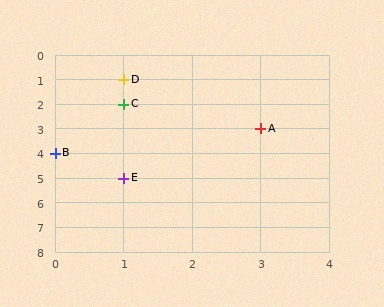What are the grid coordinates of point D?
Point D is at grid coordinates (1, 1).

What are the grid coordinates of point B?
Point B is at grid coordinates (0, 4).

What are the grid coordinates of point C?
Point C is at grid coordinates (1, 2).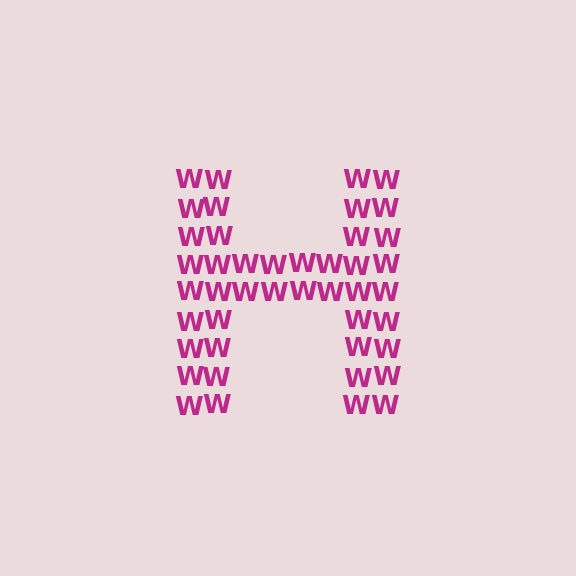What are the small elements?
The small elements are letter W's.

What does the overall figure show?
The overall figure shows the letter H.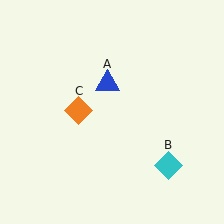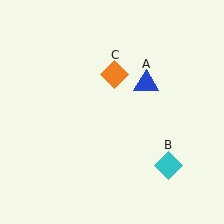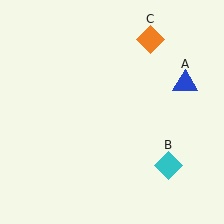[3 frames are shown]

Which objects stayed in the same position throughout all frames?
Cyan diamond (object B) remained stationary.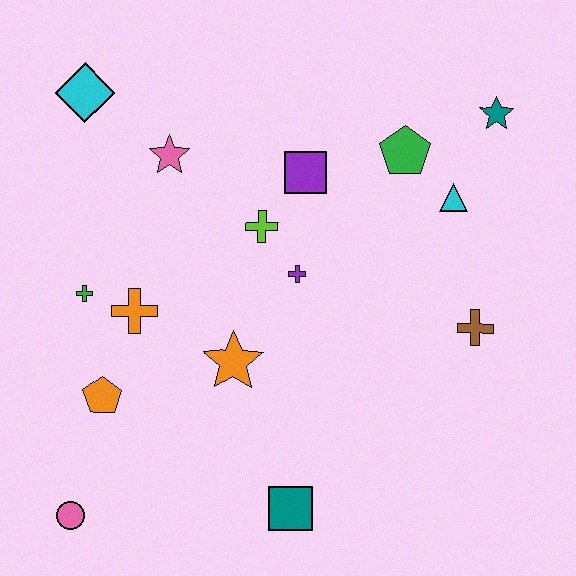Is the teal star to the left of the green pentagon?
No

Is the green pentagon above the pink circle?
Yes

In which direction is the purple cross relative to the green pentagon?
The purple cross is below the green pentagon.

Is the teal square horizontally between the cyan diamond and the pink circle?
No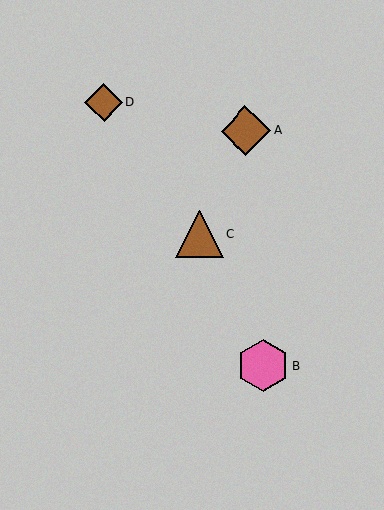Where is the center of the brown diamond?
The center of the brown diamond is at (246, 131).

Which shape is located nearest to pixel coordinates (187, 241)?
The brown triangle (labeled C) at (199, 234) is nearest to that location.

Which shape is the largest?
The pink hexagon (labeled B) is the largest.